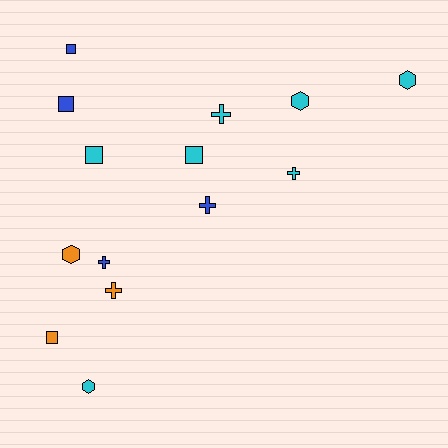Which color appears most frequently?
Cyan, with 7 objects.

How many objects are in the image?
There are 14 objects.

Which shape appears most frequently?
Cross, with 5 objects.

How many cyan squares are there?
There are 2 cyan squares.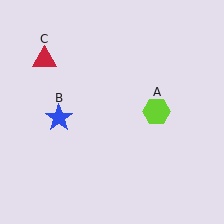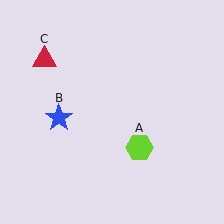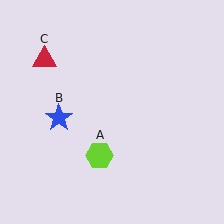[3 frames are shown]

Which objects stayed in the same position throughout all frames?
Blue star (object B) and red triangle (object C) remained stationary.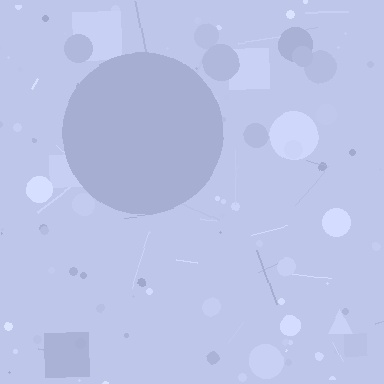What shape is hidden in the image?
A circle is hidden in the image.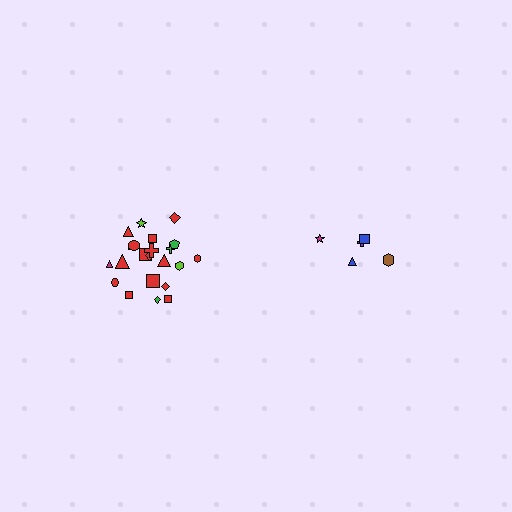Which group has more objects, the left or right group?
The left group.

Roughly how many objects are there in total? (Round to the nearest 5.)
Roughly 25 objects in total.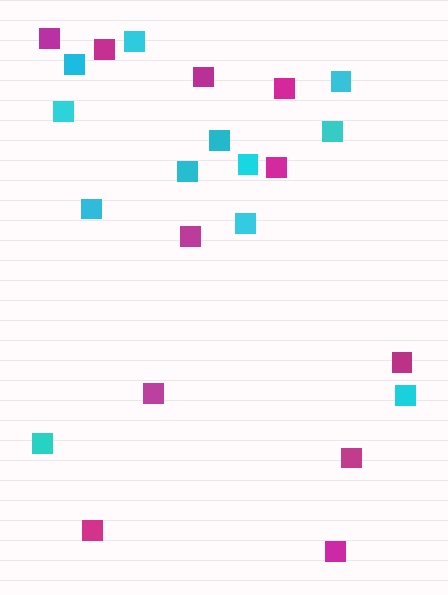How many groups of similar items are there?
There are 2 groups: one group of magenta squares (11) and one group of cyan squares (12).